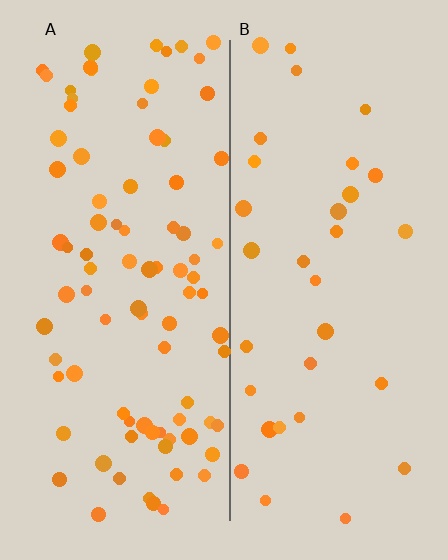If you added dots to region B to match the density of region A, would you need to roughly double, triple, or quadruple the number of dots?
Approximately triple.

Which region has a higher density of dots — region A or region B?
A (the left).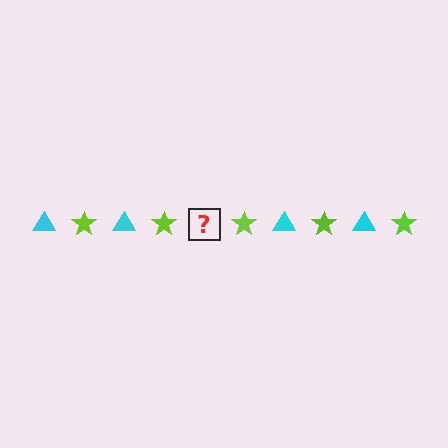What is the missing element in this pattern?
The missing element is a cyan triangle.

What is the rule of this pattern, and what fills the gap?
The rule is that the pattern alternates between cyan triangle and lime star. The gap should be filled with a cyan triangle.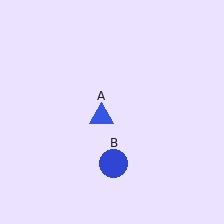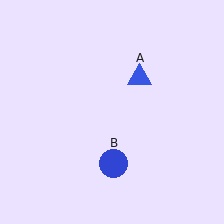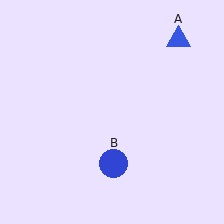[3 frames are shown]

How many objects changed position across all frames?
1 object changed position: blue triangle (object A).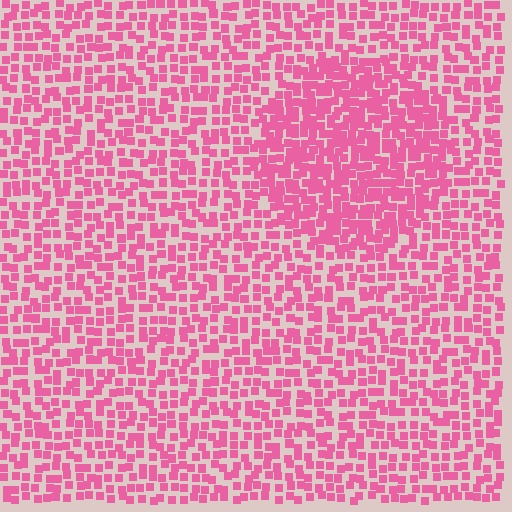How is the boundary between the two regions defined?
The boundary is defined by a change in element density (approximately 1.7x ratio). All elements are the same color, size, and shape.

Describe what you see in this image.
The image contains small pink elements arranged at two different densities. A circle-shaped region is visible where the elements are more densely packed than the surrounding area.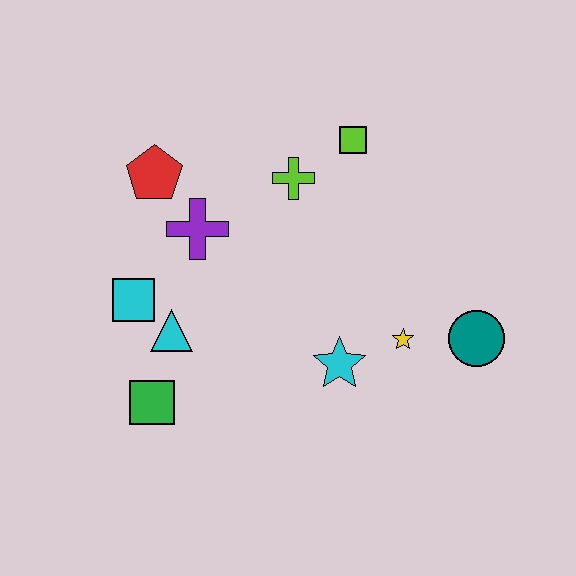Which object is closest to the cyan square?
The cyan triangle is closest to the cyan square.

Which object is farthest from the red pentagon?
The teal circle is farthest from the red pentagon.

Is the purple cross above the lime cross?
No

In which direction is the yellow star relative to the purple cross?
The yellow star is to the right of the purple cross.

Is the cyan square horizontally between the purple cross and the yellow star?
No